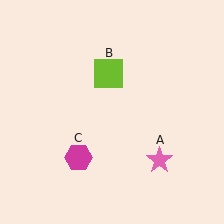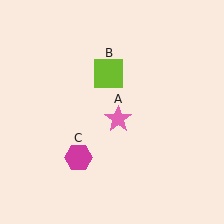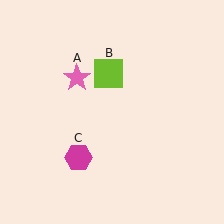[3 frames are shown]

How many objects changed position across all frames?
1 object changed position: pink star (object A).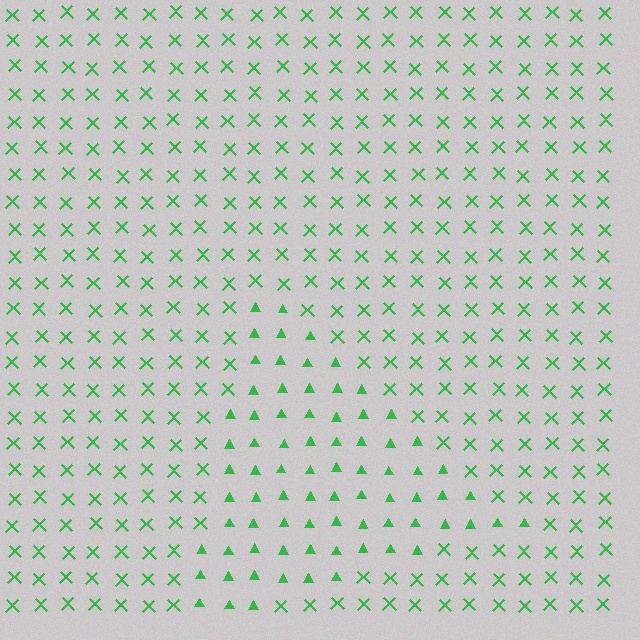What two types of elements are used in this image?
The image uses triangles inside the triangle region and X marks outside it.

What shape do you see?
I see a triangle.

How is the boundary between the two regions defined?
The boundary is defined by a change in element shape: triangles inside vs. X marks outside. All elements share the same color and spacing.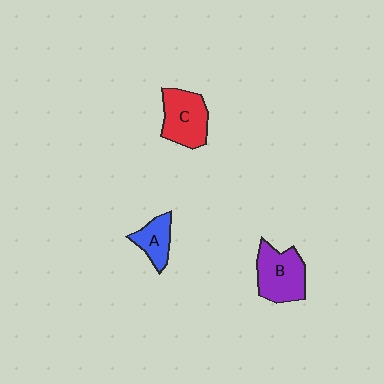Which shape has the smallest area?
Shape A (blue).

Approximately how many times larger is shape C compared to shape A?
Approximately 1.6 times.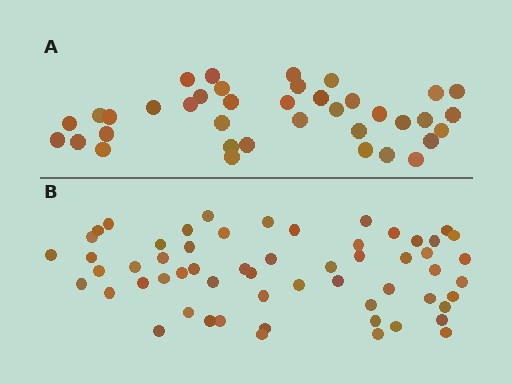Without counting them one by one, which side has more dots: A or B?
Region B (the bottom region) has more dots.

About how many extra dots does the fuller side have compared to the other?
Region B has approximately 20 more dots than region A.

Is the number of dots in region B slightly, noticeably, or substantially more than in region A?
Region B has substantially more. The ratio is roughly 1.5 to 1.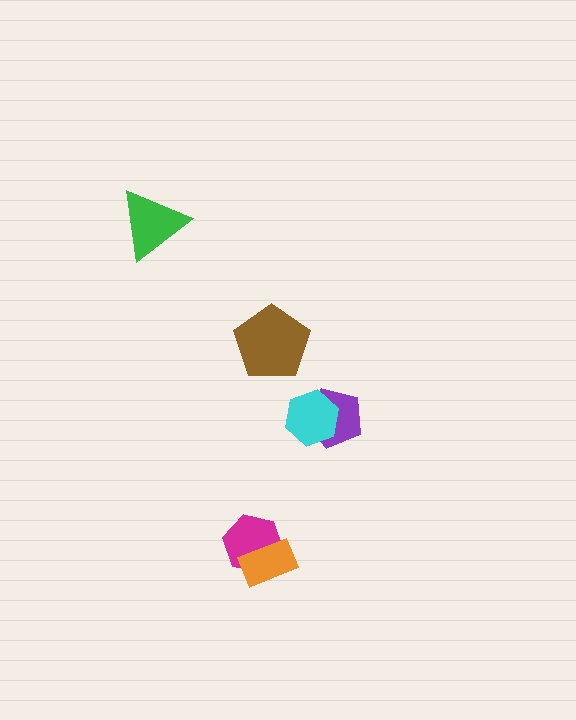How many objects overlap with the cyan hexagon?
1 object overlaps with the cyan hexagon.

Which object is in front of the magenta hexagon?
The orange rectangle is in front of the magenta hexagon.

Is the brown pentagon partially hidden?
No, no other shape covers it.